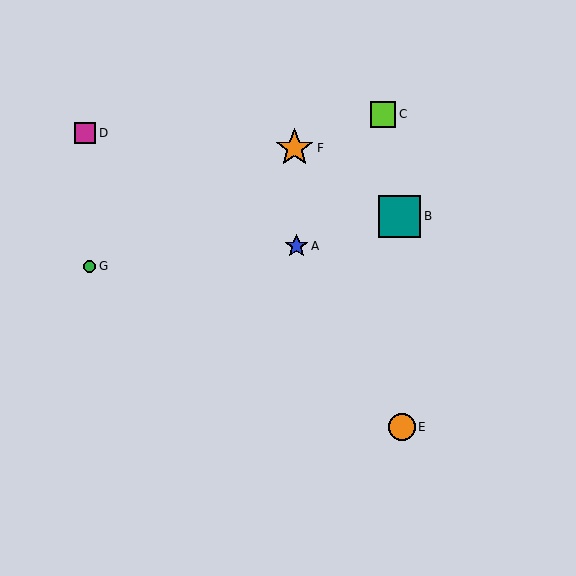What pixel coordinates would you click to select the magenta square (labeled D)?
Click at (85, 133) to select the magenta square D.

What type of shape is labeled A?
Shape A is a blue star.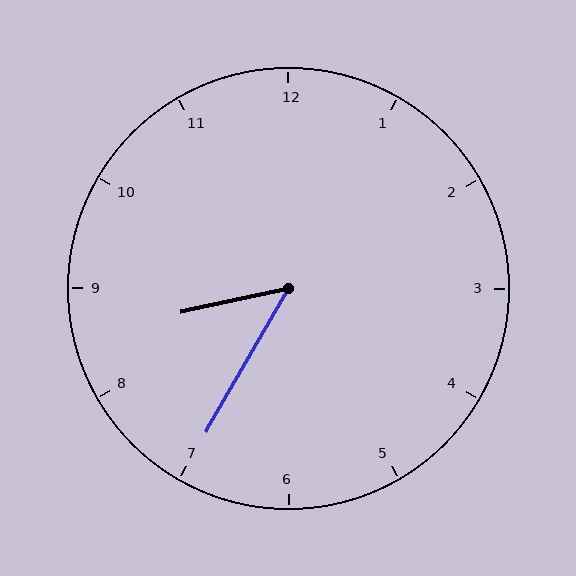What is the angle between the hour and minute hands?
Approximately 48 degrees.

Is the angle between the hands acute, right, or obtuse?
It is acute.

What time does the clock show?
8:35.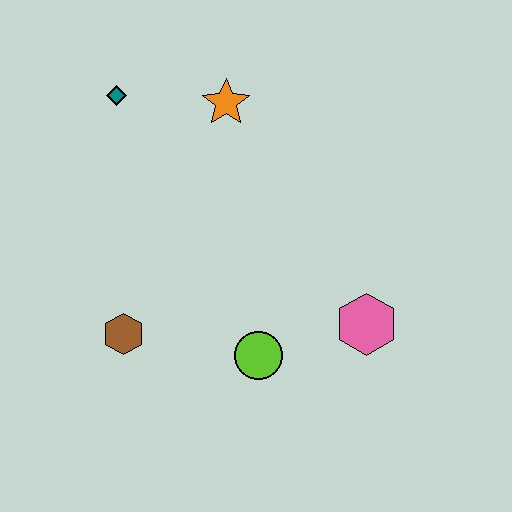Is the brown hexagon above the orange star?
No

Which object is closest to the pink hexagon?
The lime circle is closest to the pink hexagon.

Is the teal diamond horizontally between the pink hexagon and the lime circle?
No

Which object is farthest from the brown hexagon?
The orange star is farthest from the brown hexagon.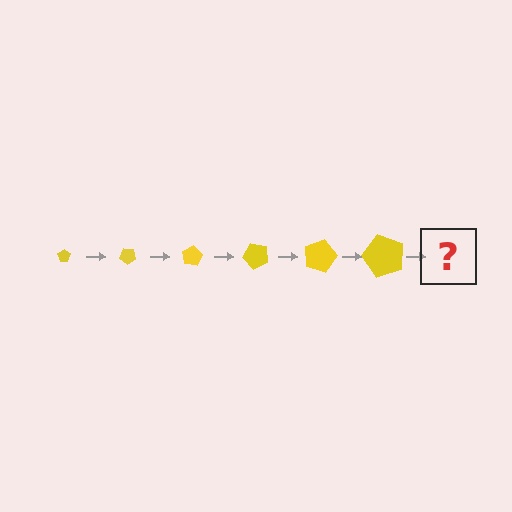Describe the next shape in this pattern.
It should be a pentagon, larger than the previous one and rotated 240 degrees from the start.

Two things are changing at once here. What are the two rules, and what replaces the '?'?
The two rules are that the pentagon grows larger each step and it rotates 40 degrees each step. The '?' should be a pentagon, larger than the previous one and rotated 240 degrees from the start.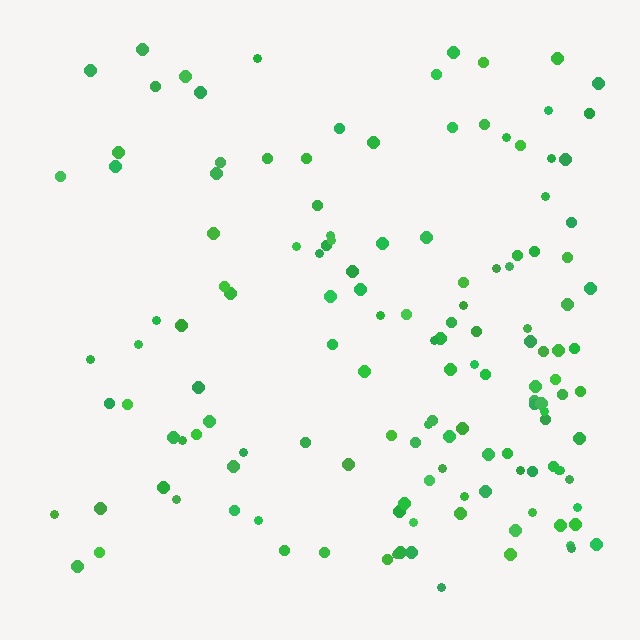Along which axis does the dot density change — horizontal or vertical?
Horizontal.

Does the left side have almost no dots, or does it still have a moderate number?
Still a moderate number, just noticeably fewer than the right.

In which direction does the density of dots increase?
From left to right, with the right side densest.